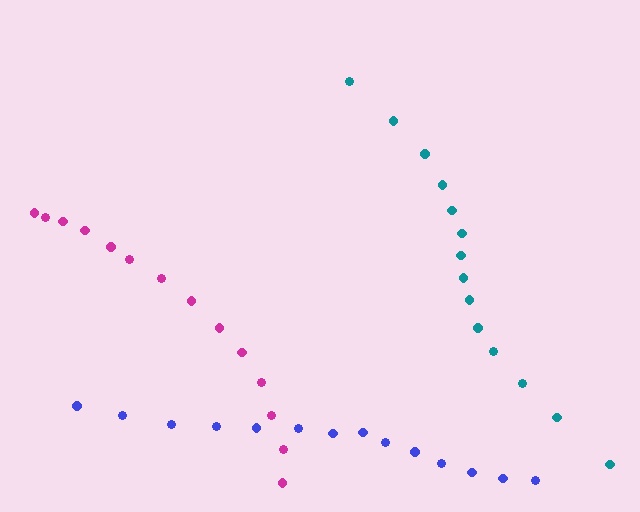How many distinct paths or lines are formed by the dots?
There are 3 distinct paths.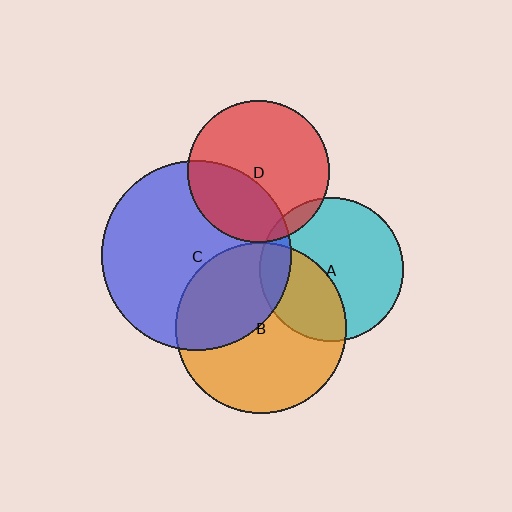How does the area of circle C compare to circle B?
Approximately 1.2 times.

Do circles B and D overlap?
Yes.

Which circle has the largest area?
Circle C (blue).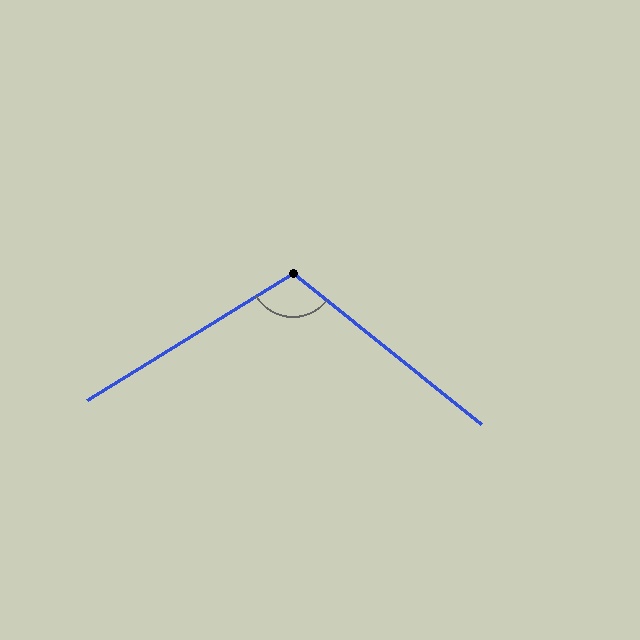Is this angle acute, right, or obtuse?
It is obtuse.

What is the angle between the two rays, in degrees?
Approximately 110 degrees.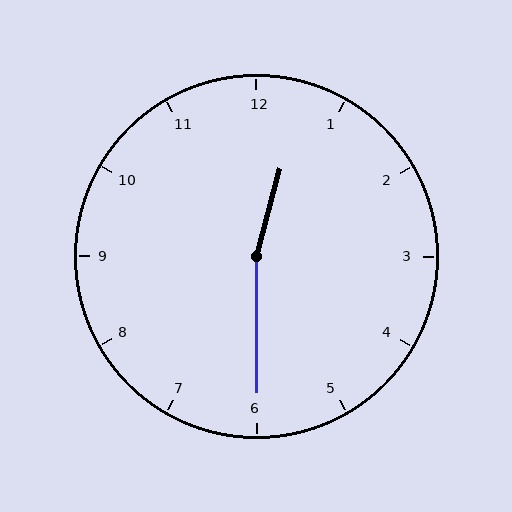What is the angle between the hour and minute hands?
Approximately 165 degrees.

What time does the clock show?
12:30.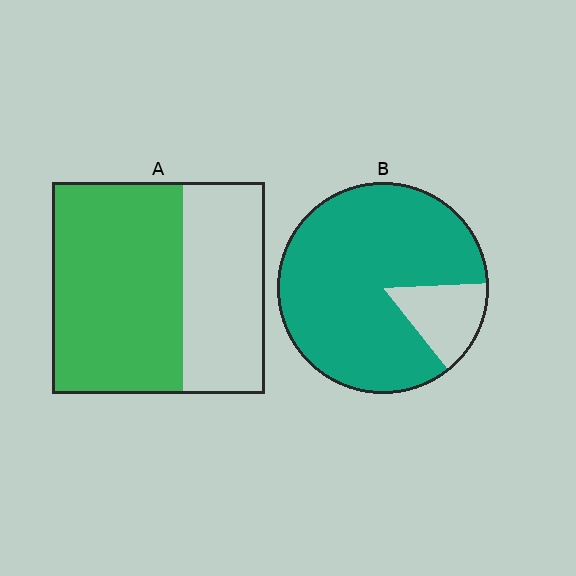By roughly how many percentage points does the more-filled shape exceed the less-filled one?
By roughly 25 percentage points (B over A).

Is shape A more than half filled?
Yes.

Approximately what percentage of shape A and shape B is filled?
A is approximately 60% and B is approximately 85%.